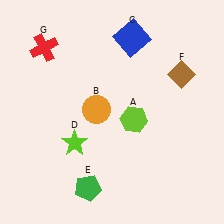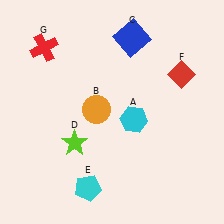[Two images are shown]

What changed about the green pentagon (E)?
In Image 1, E is green. In Image 2, it changed to cyan.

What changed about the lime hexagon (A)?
In Image 1, A is lime. In Image 2, it changed to cyan.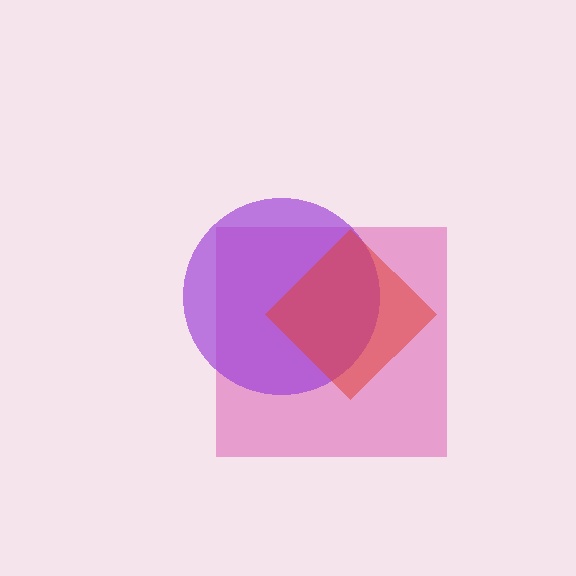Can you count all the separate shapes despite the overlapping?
Yes, there are 3 separate shapes.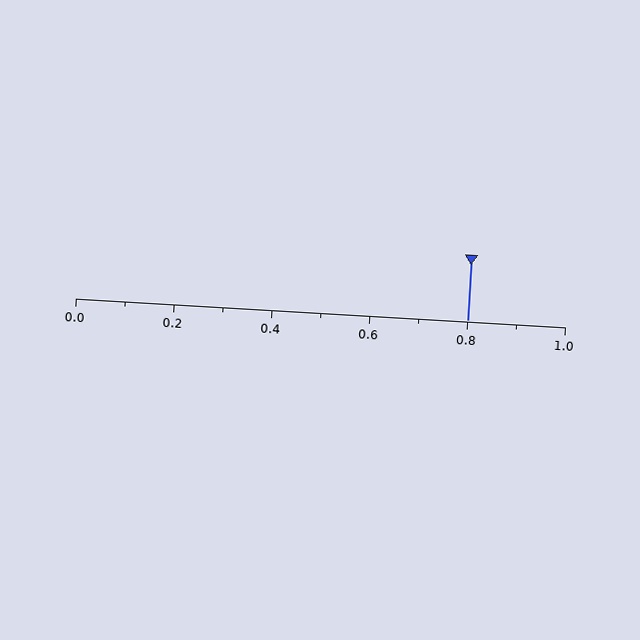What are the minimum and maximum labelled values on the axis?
The axis runs from 0.0 to 1.0.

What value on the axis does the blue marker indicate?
The marker indicates approximately 0.8.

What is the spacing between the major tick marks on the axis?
The major ticks are spaced 0.2 apart.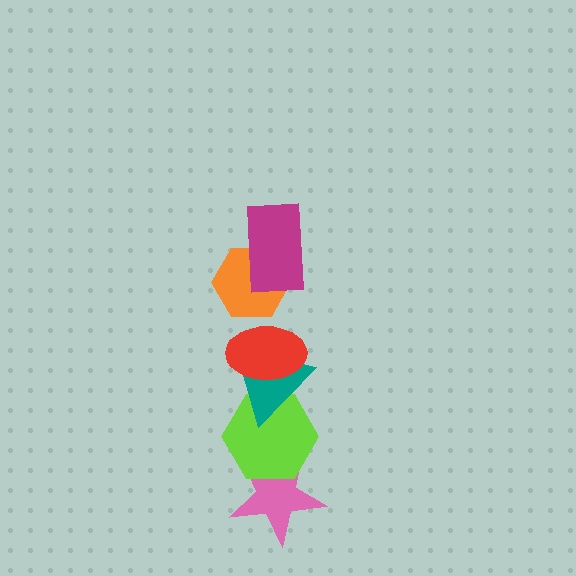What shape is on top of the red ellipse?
The orange hexagon is on top of the red ellipse.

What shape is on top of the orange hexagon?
The magenta rectangle is on top of the orange hexagon.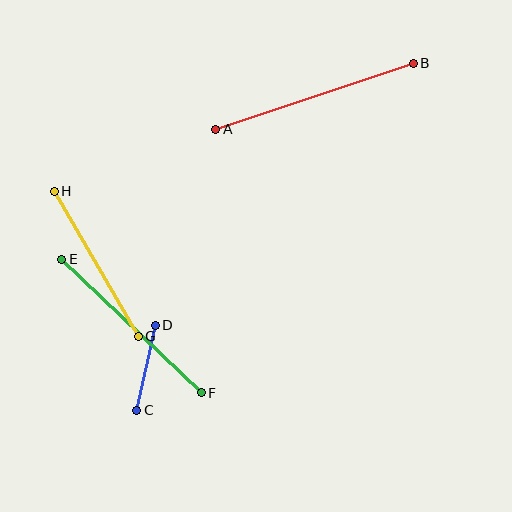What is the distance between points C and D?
The distance is approximately 87 pixels.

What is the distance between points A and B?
The distance is approximately 208 pixels.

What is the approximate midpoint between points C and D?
The midpoint is at approximately (146, 368) pixels.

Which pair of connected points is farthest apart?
Points A and B are farthest apart.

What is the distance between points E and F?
The distance is approximately 193 pixels.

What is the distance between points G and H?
The distance is approximately 168 pixels.